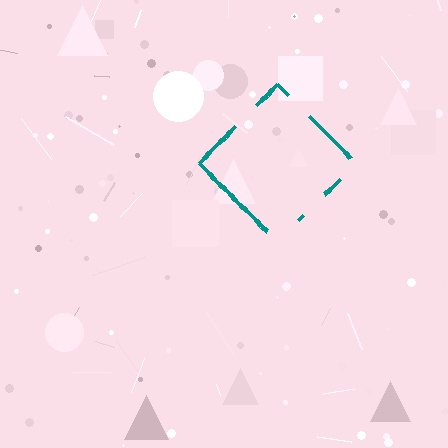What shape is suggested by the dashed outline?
The dashed outline suggests a diamond.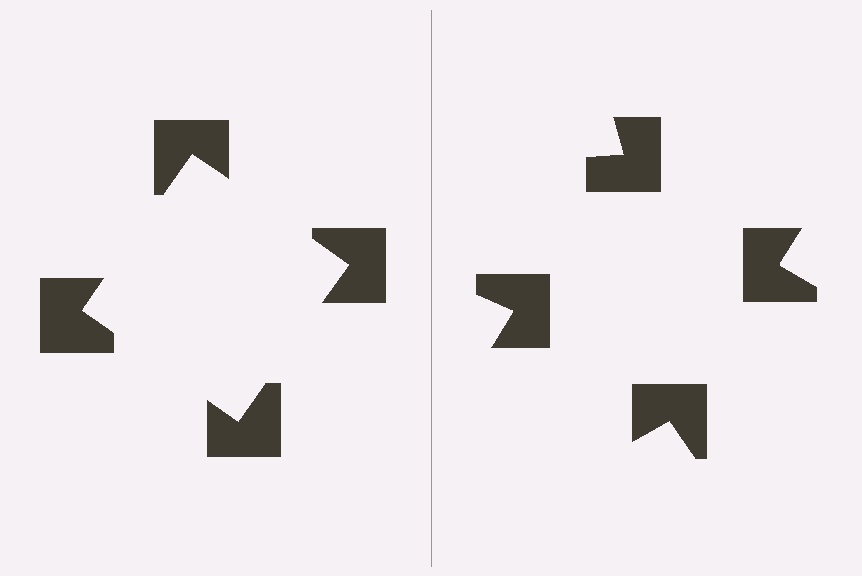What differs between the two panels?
The notched squares are positioned identically on both sides; only the wedge orientations differ. On the left they align to a square; on the right they are misaligned.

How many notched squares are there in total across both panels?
8 — 4 on each side.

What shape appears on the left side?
An illusory square.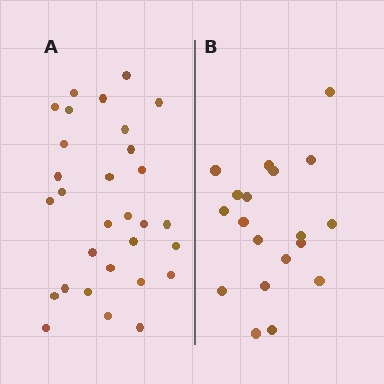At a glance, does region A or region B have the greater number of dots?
Region A (the left region) has more dots.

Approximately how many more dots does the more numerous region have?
Region A has roughly 12 or so more dots than region B.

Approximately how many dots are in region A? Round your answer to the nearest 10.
About 30 dots.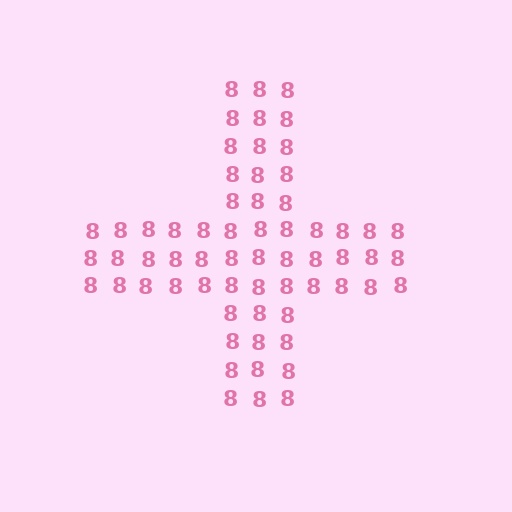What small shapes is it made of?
It is made of small digit 8's.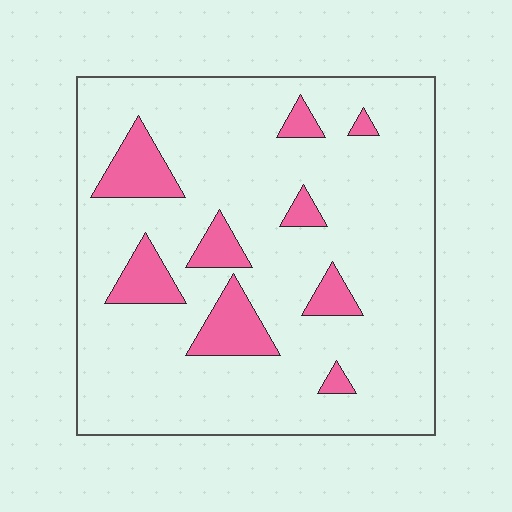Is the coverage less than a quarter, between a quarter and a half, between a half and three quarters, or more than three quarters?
Less than a quarter.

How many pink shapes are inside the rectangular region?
9.